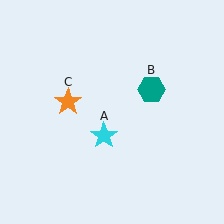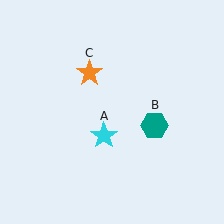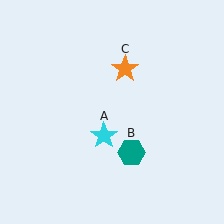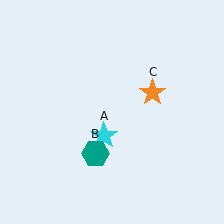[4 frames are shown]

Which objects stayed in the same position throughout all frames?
Cyan star (object A) remained stationary.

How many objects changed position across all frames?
2 objects changed position: teal hexagon (object B), orange star (object C).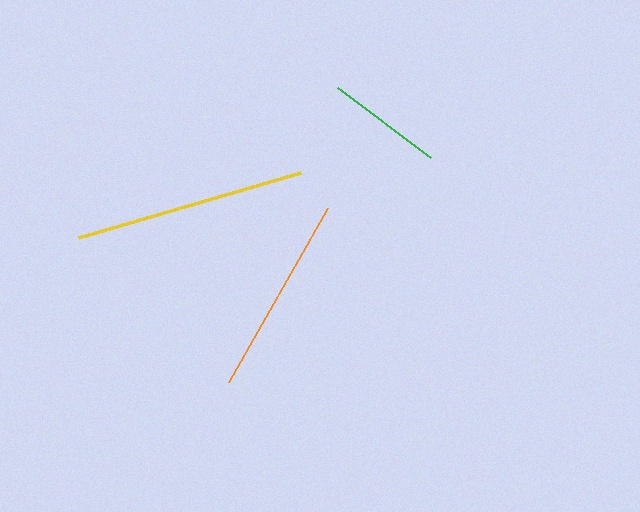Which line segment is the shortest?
The green line is the shortest at approximately 116 pixels.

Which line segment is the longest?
The yellow line is the longest at approximately 232 pixels.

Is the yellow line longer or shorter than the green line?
The yellow line is longer than the green line.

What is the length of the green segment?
The green segment is approximately 116 pixels long.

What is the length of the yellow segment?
The yellow segment is approximately 232 pixels long.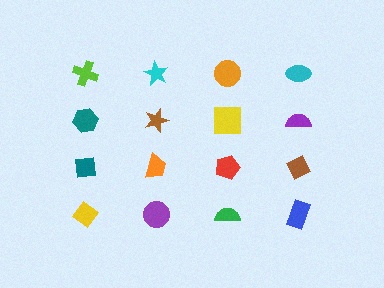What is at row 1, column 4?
A cyan ellipse.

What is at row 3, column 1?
A teal square.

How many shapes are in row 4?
4 shapes.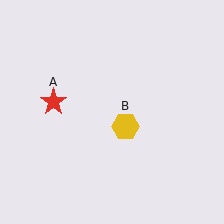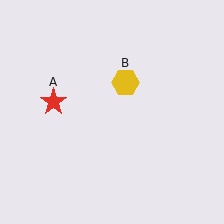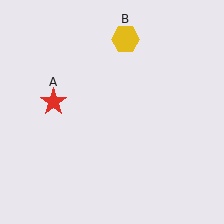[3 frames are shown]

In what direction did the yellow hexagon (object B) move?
The yellow hexagon (object B) moved up.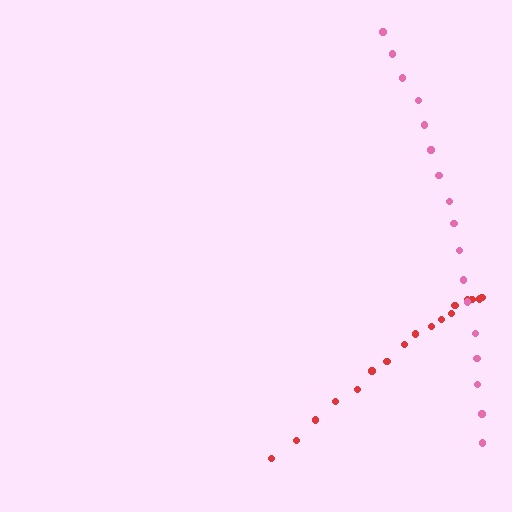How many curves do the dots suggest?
There are 2 distinct paths.